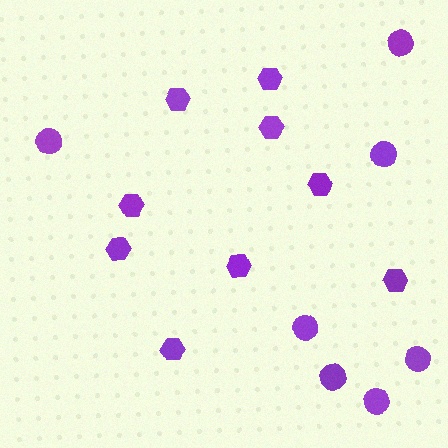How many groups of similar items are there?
There are 2 groups: one group of circles (7) and one group of hexagons (9).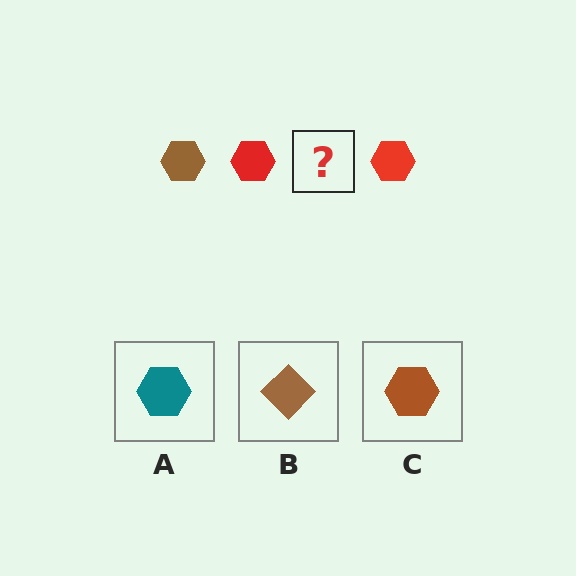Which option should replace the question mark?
Option C.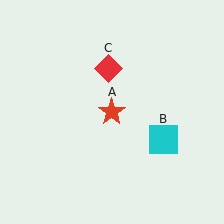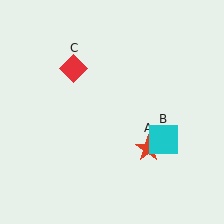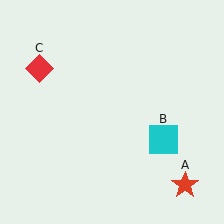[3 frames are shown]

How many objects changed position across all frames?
2 objects changed position: red star (object A), red diamond (object C).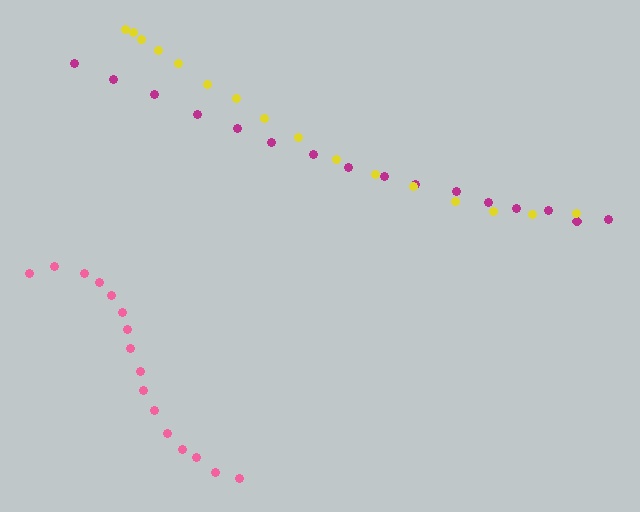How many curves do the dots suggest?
There are 3 distinct paths.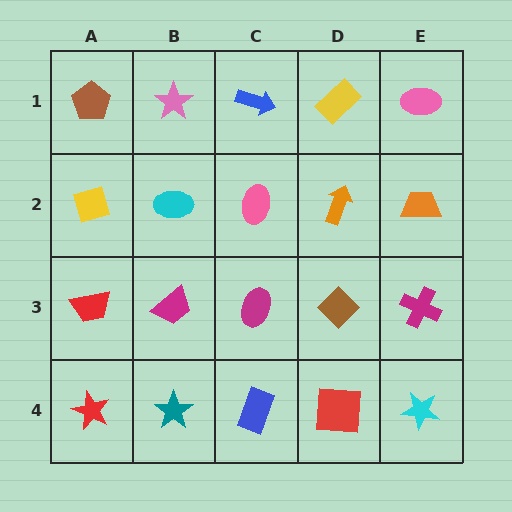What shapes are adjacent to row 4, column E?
A magenta cross (row 3, column E), a red square (row 4, column D).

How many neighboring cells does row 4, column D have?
3.